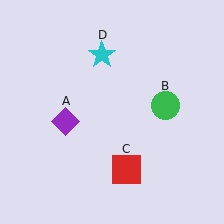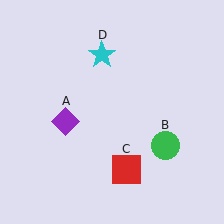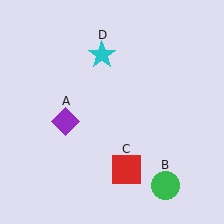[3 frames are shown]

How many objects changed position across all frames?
1 object changed position: green circle (object B).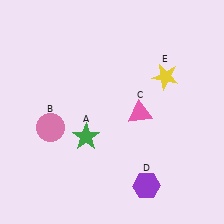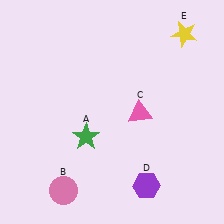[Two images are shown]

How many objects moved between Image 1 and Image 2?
2 objects moved between the two images.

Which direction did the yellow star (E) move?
The yellow star (E) moved up.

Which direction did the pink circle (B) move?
The pink circle (B) moved down.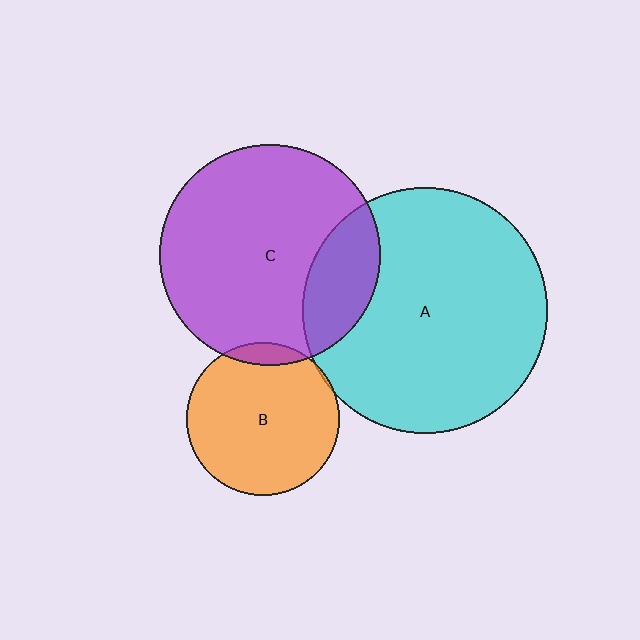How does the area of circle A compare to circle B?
Approximately 2.6 times.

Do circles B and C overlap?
Yes.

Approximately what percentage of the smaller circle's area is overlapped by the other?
Approximately 5%.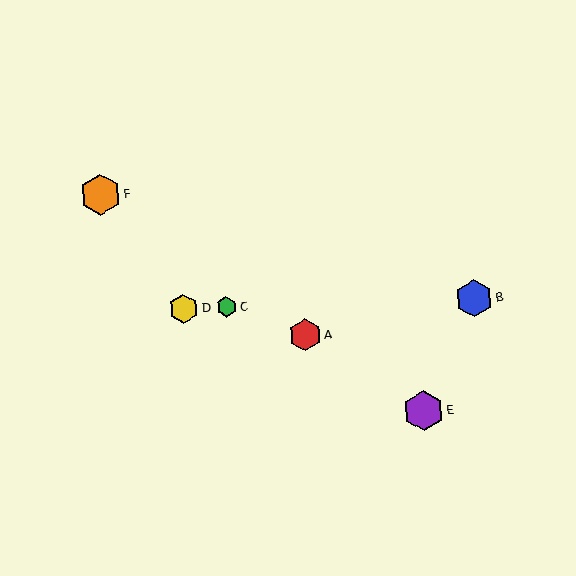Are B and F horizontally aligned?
No, B is at y≈298 and F is at y≈195.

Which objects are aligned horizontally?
Objects B, C, D are aligned horizontally.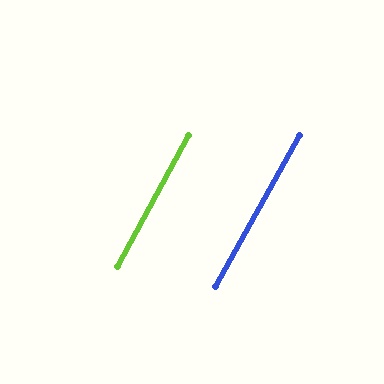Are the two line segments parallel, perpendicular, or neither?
Parallel — their directions differ by only 0.6°.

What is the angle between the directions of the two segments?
Approximately 1 degree.